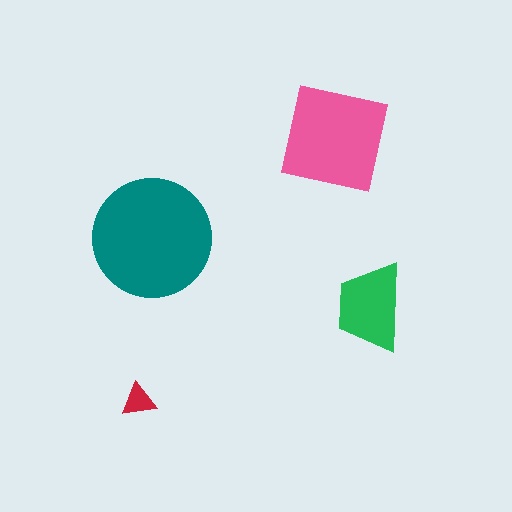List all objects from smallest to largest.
The red triangle, the green trapezoid, the pink square, the teal circle.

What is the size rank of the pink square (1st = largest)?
2nd.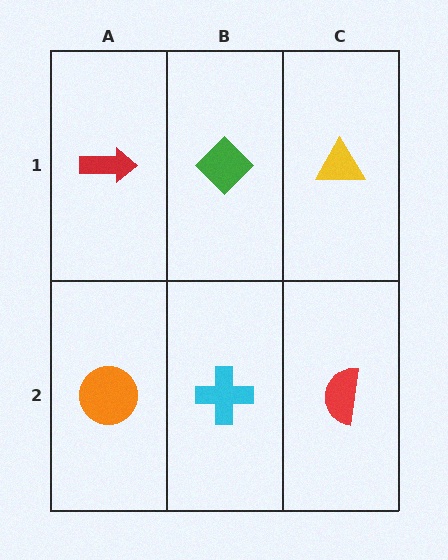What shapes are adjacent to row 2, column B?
A green diamond (row 1, column B), an orange circle (row 2, column A), a red semicircle (row 2, column C).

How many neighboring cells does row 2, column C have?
2.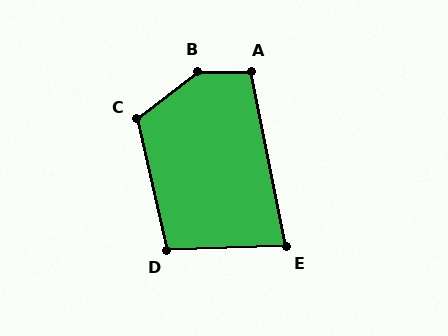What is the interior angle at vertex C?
Approximately 115 degrees (obtuse).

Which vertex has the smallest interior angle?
E, at approximately 81 degrees.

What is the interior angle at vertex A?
Approximately 101 degrees (obtuse).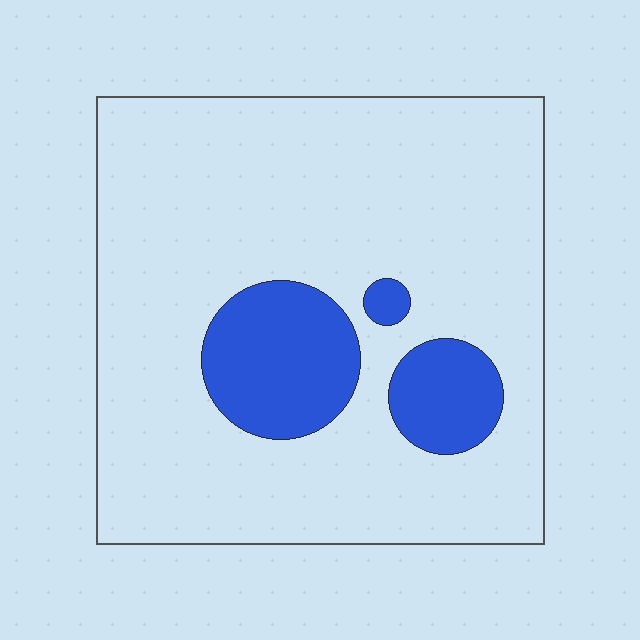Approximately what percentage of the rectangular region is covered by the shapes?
Approximately 15%.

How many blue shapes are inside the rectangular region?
3.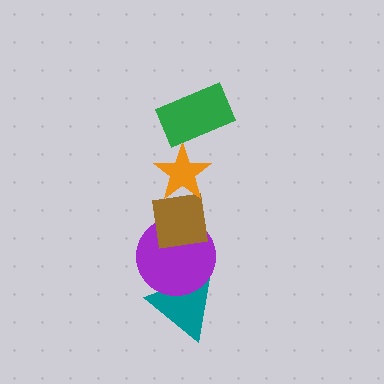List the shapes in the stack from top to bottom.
From top to bottom: the green rectangle, the orange star, the brown square, the purple circle, the teal triangle.